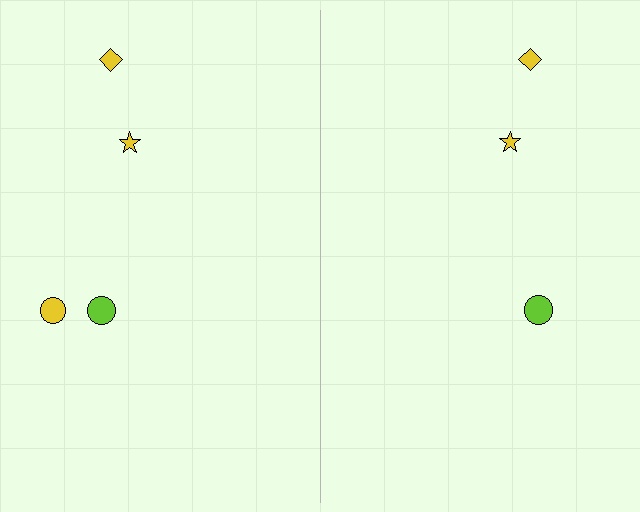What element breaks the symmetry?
A yellow circle is missing from the right side.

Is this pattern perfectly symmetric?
No, the pattern is not perfectly symmetric. A yellow circle is missing from the right side.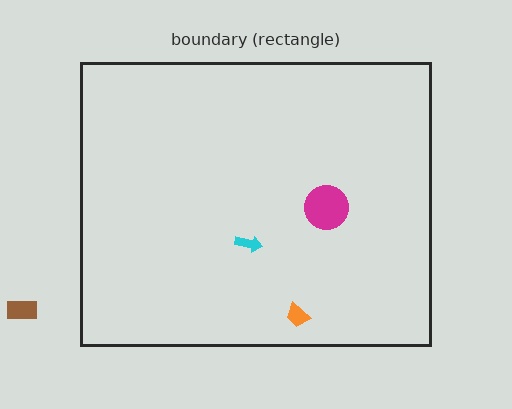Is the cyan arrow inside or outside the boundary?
Inside.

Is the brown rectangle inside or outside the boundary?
Outside.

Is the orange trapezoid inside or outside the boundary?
Inside.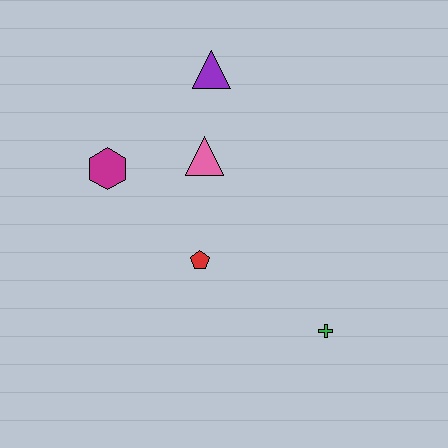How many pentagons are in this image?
There is 1 pentagon.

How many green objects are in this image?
There is 1 green object.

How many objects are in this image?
There are 5 objects.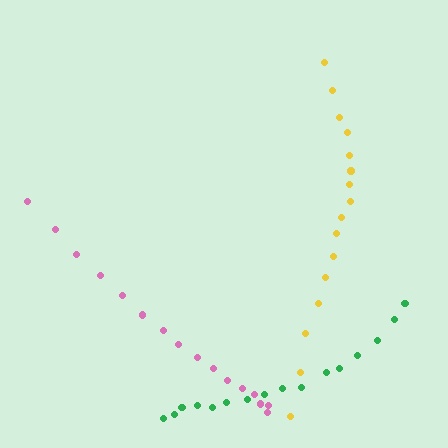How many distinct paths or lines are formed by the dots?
There are 3 distinct paths.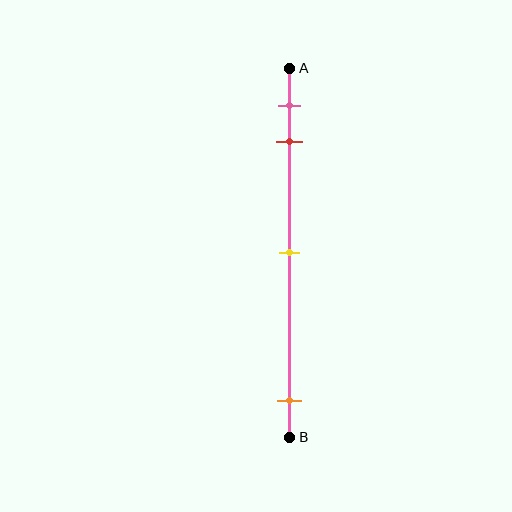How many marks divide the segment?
There are 4 marks dividing the segment.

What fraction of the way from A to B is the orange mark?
The orange mark is approximately 90% (0.9) of the way from A to B.